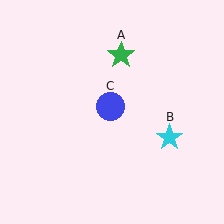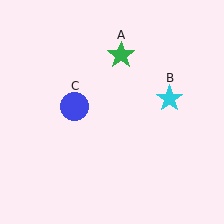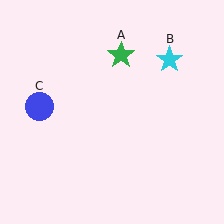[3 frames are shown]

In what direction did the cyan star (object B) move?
The cyan star (object B) moved up.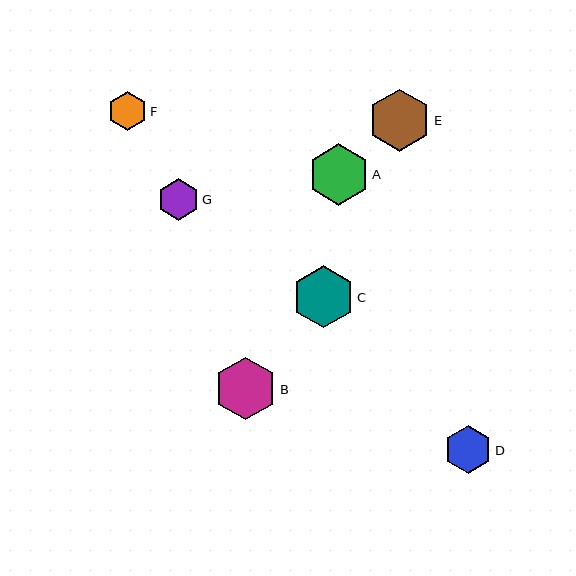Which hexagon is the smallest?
Hexagon F is the smallest with a size of approximately 39 pixels.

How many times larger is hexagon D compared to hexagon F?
Hexagon D is approximately 1.2 times the size of hexagon F.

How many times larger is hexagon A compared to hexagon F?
Hexagon A is approximately 1.6 times the size of hexagon F.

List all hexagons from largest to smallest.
From largest to smallest: B, E, C, A, D, G, F.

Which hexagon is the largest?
Hexagon B is the largest with a size of approximately 63 pixels.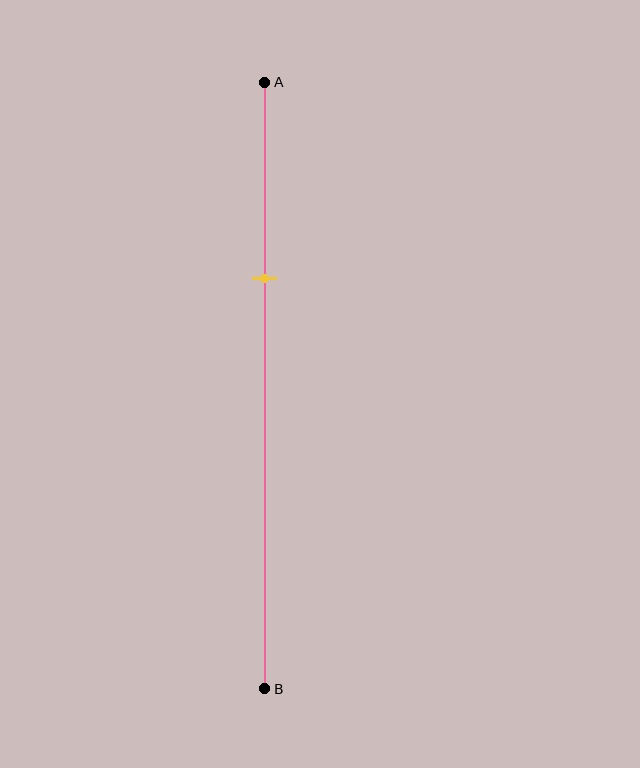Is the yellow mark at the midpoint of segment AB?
No, the mark is at about 30% from A, not at the 50% midpoint.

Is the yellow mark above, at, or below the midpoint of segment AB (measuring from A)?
The yellow mark is above the midpoint of segment AB.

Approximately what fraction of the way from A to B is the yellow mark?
The yellow mark is approximately 30% of the way from A to B.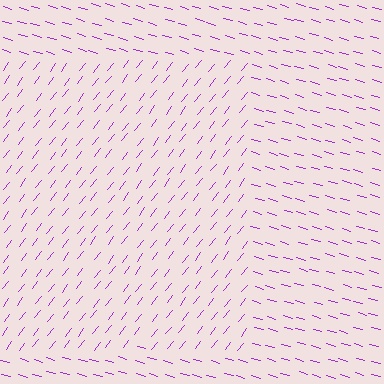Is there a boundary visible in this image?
Yes, there is a texture boundary formed by a change in line orientation.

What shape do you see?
I see a rectangle.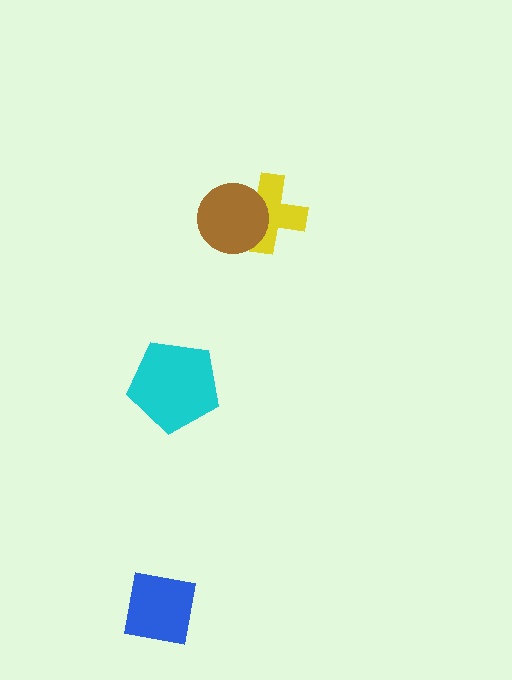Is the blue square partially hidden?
No, no other shape covers it.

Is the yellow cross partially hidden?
Yes, it is partially covered by another shape.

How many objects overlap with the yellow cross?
1 object overlaps with the yellow cross.